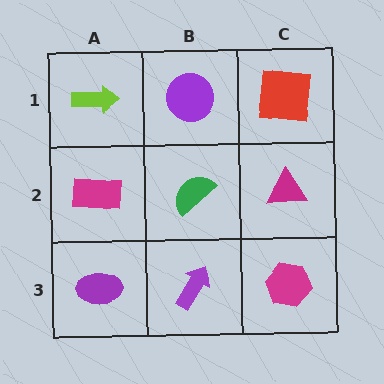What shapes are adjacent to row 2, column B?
A purple circle (row 1, column B), a purple arrow (row 3, column B), a magenta rectangle (row 2, column A), a magenta triangle (row 2, column C).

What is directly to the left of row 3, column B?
A purple ellipse.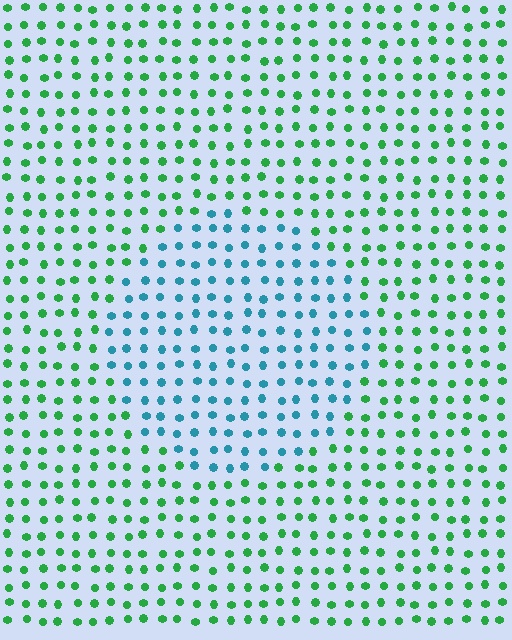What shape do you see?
I see a circle.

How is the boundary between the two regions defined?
The boundary is defined purely by a slight shift in hue (about 57 degrees). Spacing, size, and orientation are identical on both sides.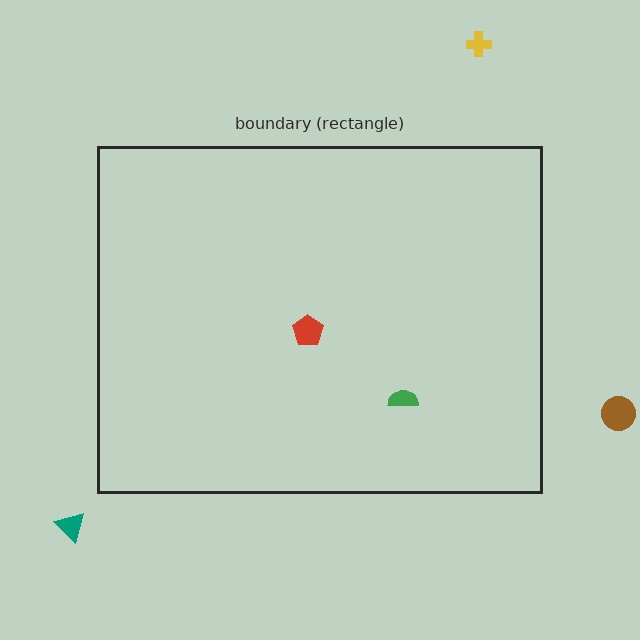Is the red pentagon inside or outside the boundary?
Inside.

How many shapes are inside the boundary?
2 inside, 3 outside.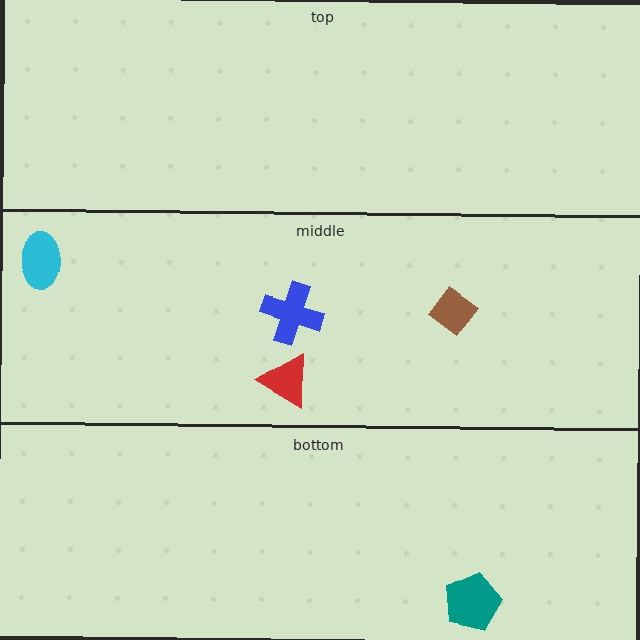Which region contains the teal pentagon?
The bottom region.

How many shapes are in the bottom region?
1.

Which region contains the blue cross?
The middle region.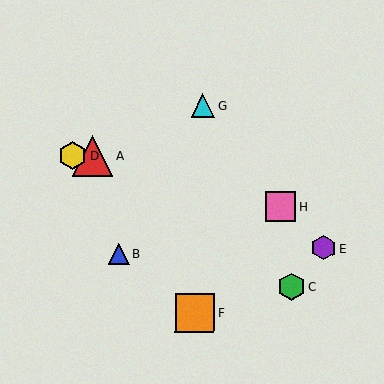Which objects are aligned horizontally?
Objects A, D are aligned horizontally.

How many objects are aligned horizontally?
2 objects (A, D) are aligned horizontally.